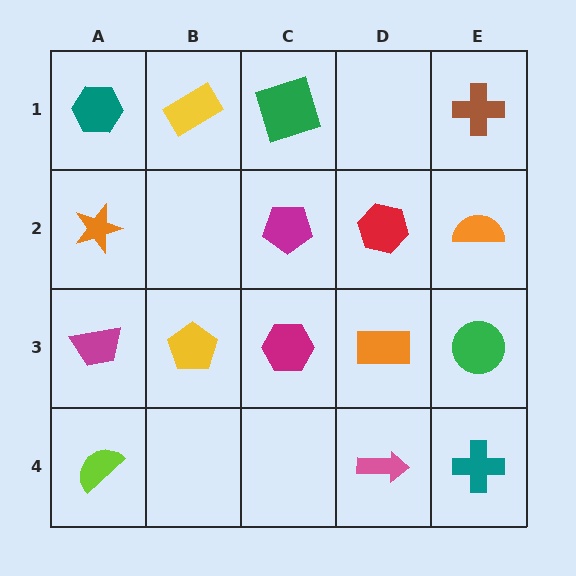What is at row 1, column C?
A green square.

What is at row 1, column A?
A teal hexagon.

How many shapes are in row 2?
4 shapes.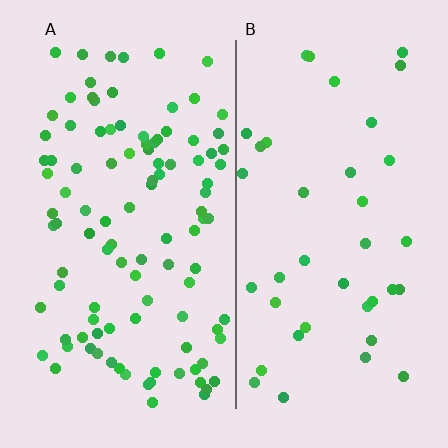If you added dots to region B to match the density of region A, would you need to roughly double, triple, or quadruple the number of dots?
Approximately triple.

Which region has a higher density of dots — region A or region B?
A (the left).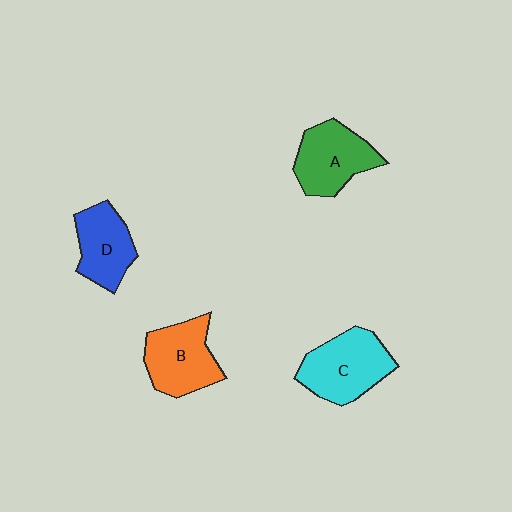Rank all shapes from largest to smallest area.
From largest to smallest: C (cyan), B (orange), A (green), D (blue).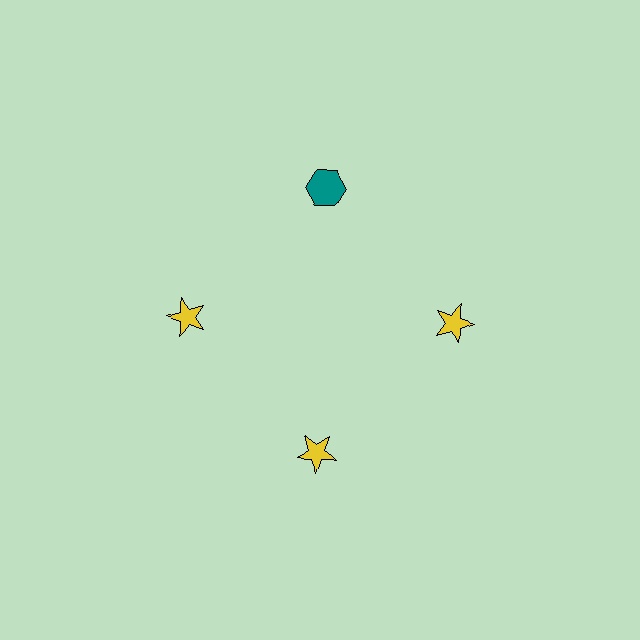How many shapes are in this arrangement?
There are 4 shapes arranged in a ring pattern.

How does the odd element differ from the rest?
It differs in both color (teal instead of yellow) and shape (hexagon instead of star).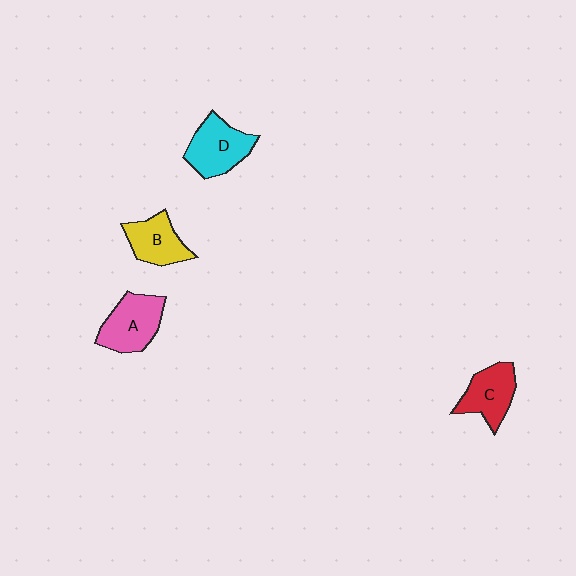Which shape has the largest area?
Shape A (pink).